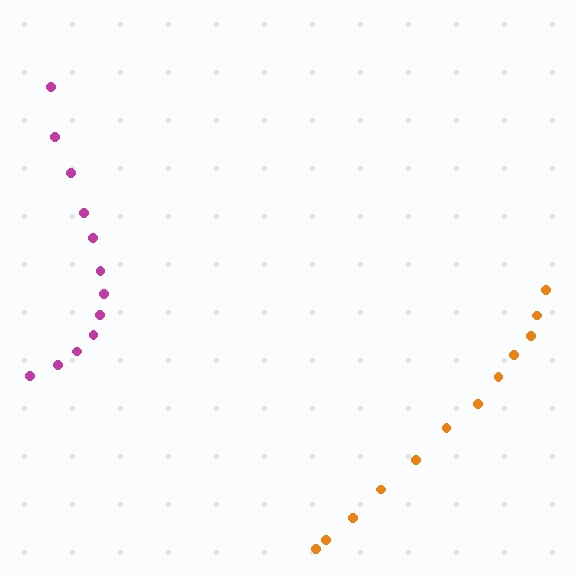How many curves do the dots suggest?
There are 2 distinct paths.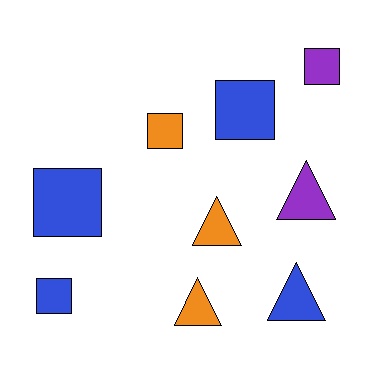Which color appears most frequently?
Blue, with 4 objects.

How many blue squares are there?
There are 3 blue squares.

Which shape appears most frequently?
Square, with 5 objects.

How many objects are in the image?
There are 9 objects.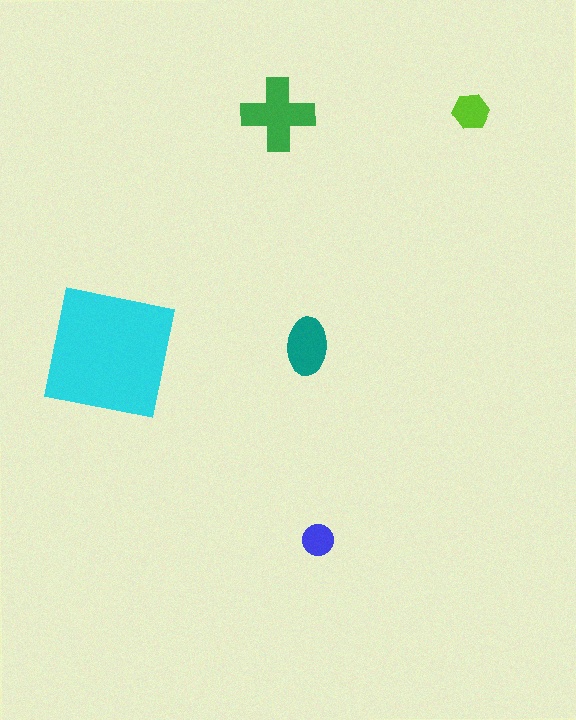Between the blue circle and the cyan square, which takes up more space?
The cyan square.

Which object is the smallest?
The blue circle.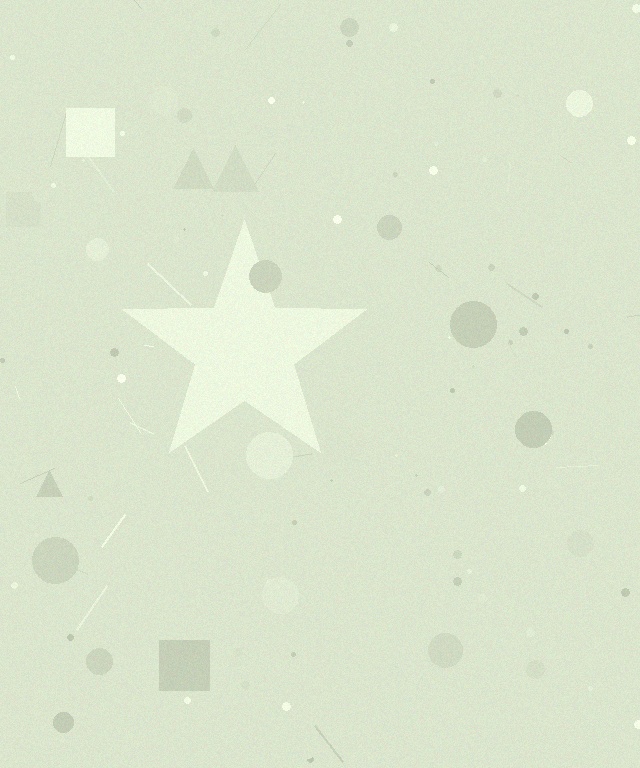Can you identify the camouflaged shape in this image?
The camouflaged shape is a star.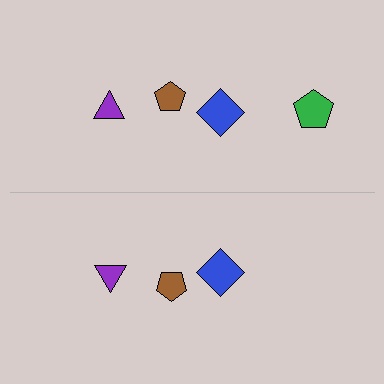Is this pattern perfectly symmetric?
No, the pattern is not perfectly symmetric. A green pentagon is missing from the bottom side.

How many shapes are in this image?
There are 7 shapes in this image.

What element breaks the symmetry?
A green pentagon is missing from the bottom side.